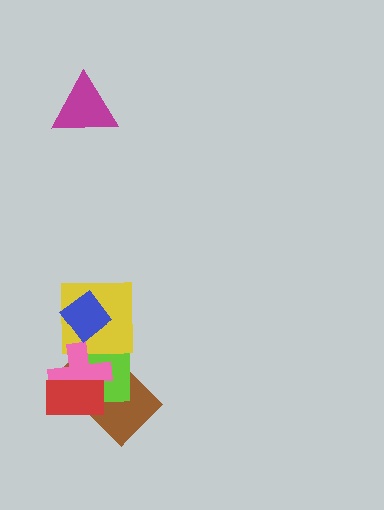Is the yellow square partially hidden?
Yes, it is partially covered by another shape.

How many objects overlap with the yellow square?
4 objects overlap with the yellow square.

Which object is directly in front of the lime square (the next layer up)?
The yellow square is directly in front of the lime square.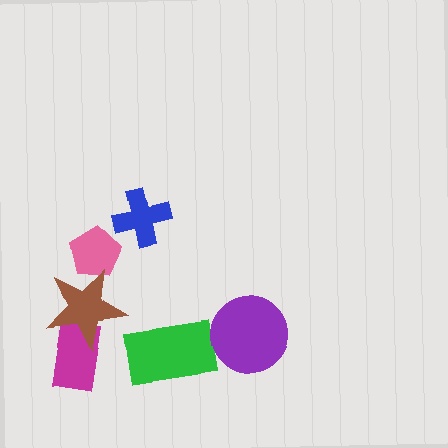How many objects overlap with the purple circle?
0 objects overlap with the purple circle.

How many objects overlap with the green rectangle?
0 objects overlap with the green rectangle.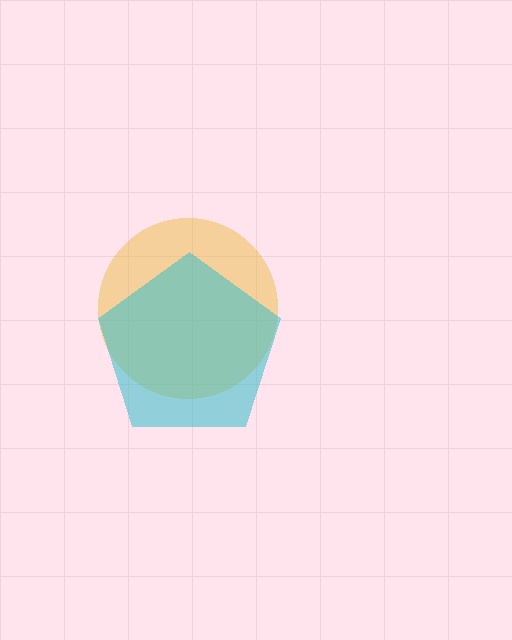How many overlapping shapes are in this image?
There are 2 overlapping shapes in the image.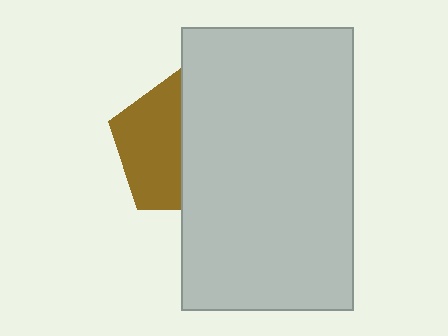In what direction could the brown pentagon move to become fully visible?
The brown pentagon could move left. That would shift it out from behind the light gray rectangle entirely.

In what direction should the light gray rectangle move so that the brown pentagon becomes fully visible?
The light gray rectangle should move right. That is the shortest direction to clear the overlap and leave the brown pentagon fully visible.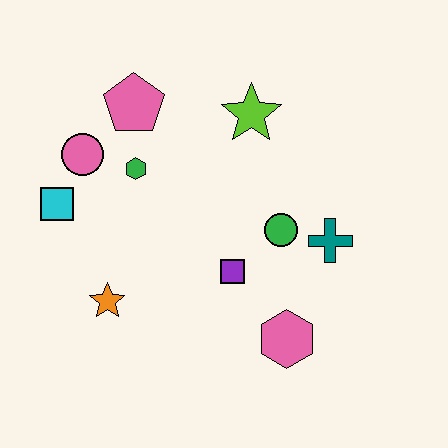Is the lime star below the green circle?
No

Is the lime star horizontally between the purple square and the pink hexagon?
Yes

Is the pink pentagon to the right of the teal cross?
No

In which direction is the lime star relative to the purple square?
The lime star is above the purple square.